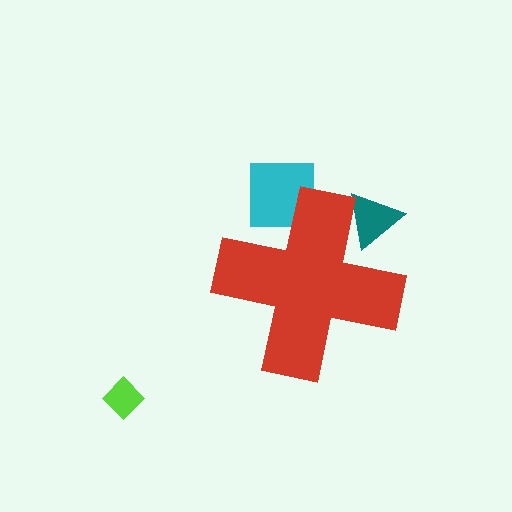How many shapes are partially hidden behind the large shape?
2 shapes are partially hidden.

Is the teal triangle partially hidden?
Yes, the teal triangle is partially hidden behind the red cross.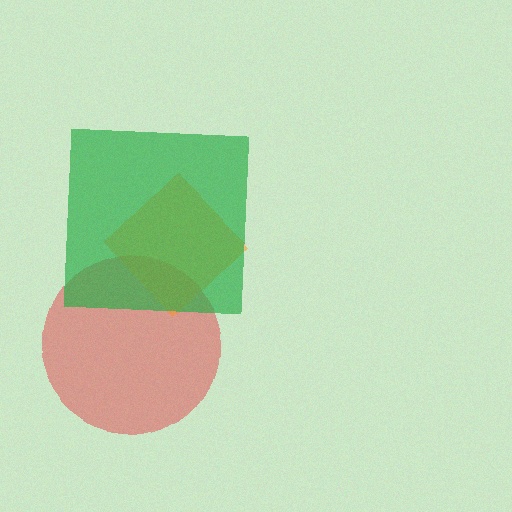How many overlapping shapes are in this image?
There are 3 overlapping shapes in the image.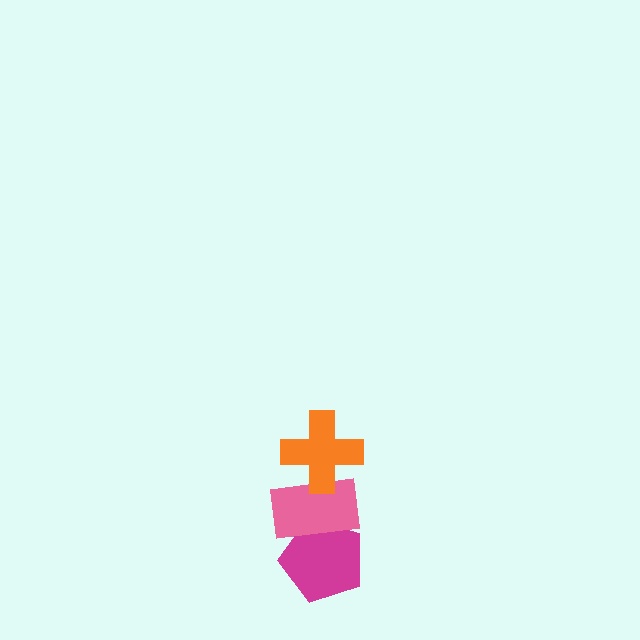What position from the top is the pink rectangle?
The pink rectangle is 2nd from the top.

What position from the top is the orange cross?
The orange cross is 1st from the top.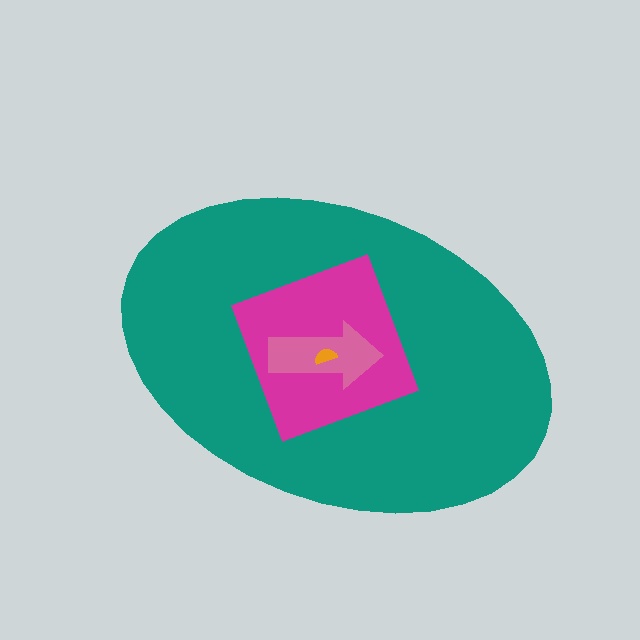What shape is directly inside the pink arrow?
The orange semicircle.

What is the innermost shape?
The orange semicircle.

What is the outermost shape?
The teal ellipse.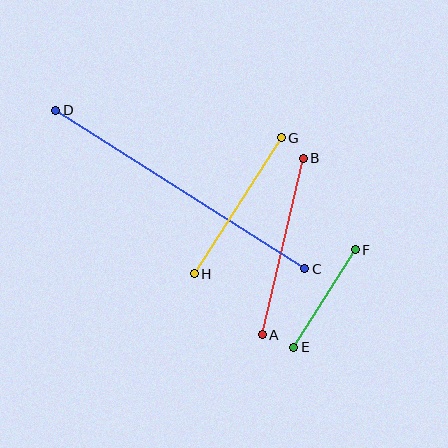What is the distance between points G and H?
The distance is approximately 161 pixels.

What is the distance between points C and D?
The distance is approximately 295 pixels.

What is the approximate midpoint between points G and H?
The midpoint is at approximately (238, 206) pixels.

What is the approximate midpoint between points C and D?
The midpoint is at approximately (180, 189) pixels.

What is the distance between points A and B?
The distance is approximately 181 pixels.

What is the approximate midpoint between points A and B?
The midpoint is at approximately (283, 246) pixels.